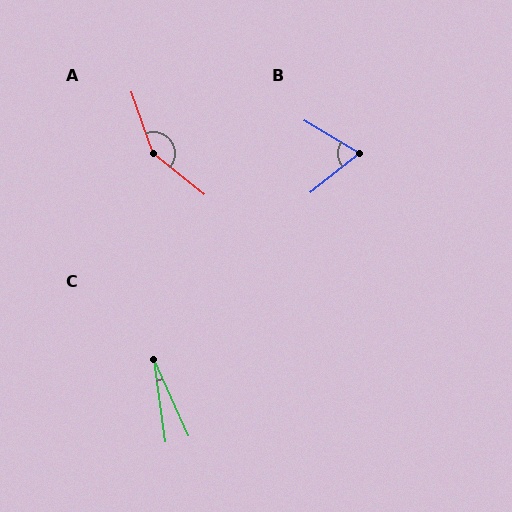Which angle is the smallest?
C, at approximately 16 degrees.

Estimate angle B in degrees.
Approximately 70 degrees.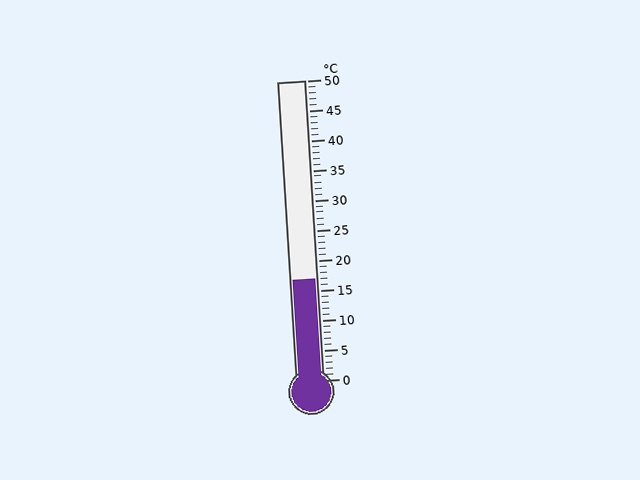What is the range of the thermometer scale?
The thermometer scale ranges from 0°C to 50°C.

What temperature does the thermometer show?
The thermometer shows approximately 17°C.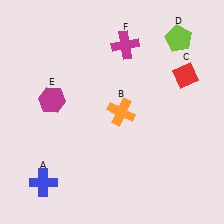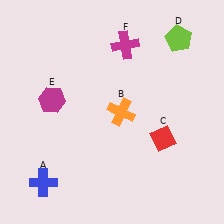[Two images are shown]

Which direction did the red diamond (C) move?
The red diamond (C) moved down.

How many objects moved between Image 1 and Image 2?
1 object moved between the two images.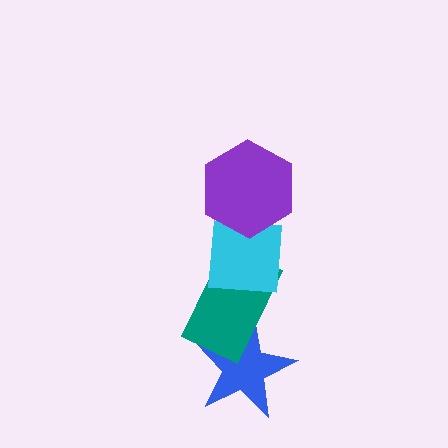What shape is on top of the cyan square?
The purple hexagon is on top of the cyan square.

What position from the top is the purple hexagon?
The purple hexagon is 1st from the top.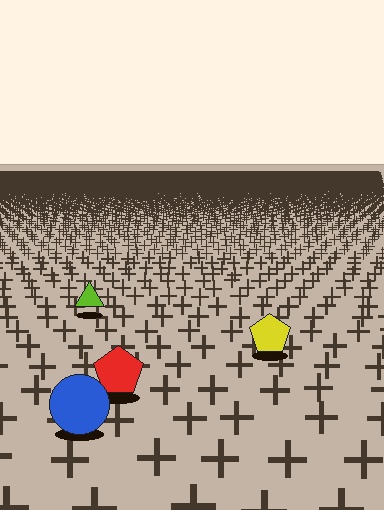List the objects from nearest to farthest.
From nearest to farthest: the blue circle, the red pentagon, the yellow pentagon, the lime triangle.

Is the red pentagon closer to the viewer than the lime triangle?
Yes. The red pentagon is closer — you can tell from the texture gradient: the ground texture is coarser near it.